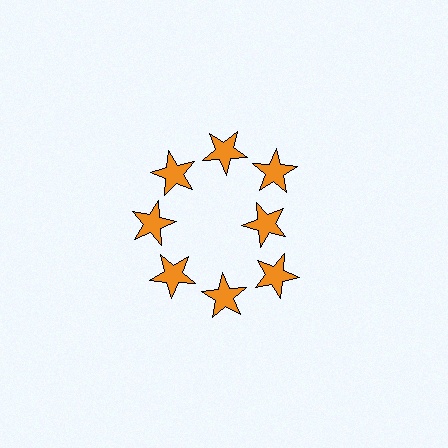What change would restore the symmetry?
The symmetry would be restored by moving it outward, back onto the ring so that all 8 stars sit at equal angles and equal distance from the center.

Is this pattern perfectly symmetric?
No. The 8 orange stars are arranged in a ring, but one element near the 3 o'clock position is pulled inward toward the center, breaking the 8-fold rotational symmetry.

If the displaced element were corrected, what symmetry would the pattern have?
It would have 8-fold rotational symmetry — the pattern would map onto itself every 45 degrees.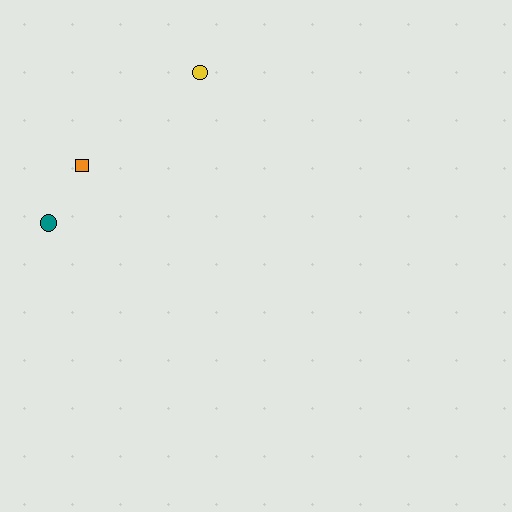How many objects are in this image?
There are 3 objects.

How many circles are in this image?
There are 2 circles.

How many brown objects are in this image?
There are no brown objects.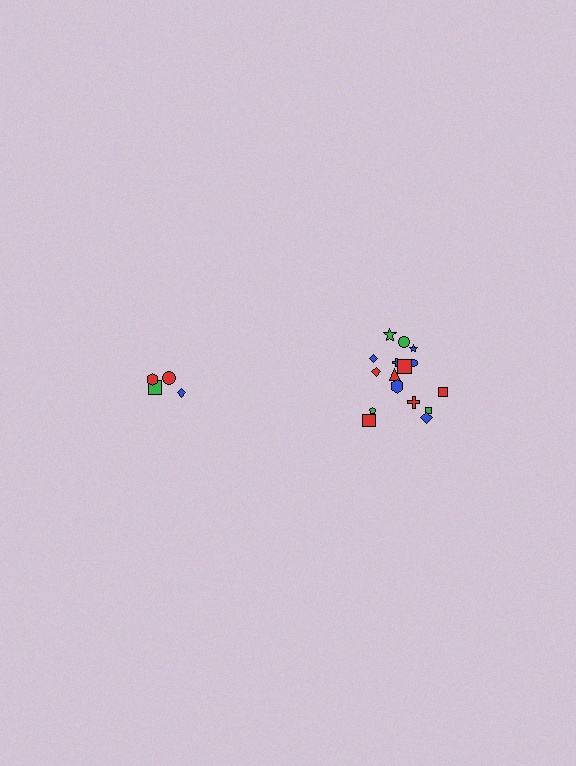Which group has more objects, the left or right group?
The right group.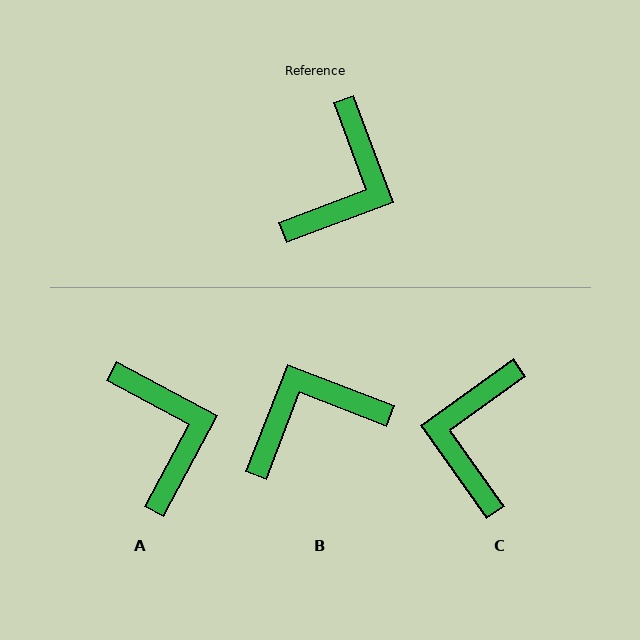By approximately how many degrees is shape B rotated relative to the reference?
Approximately 138 degrees counter-clockwise.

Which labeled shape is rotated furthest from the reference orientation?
C, about 165 degrees away.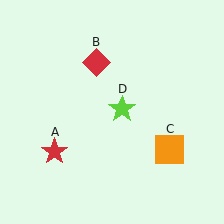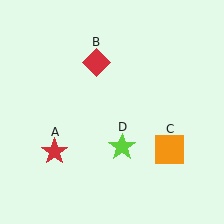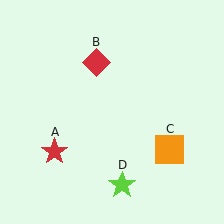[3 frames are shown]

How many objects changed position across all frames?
1 object changed position: lime star (object D).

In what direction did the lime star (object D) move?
The lime star (object D) moved down.